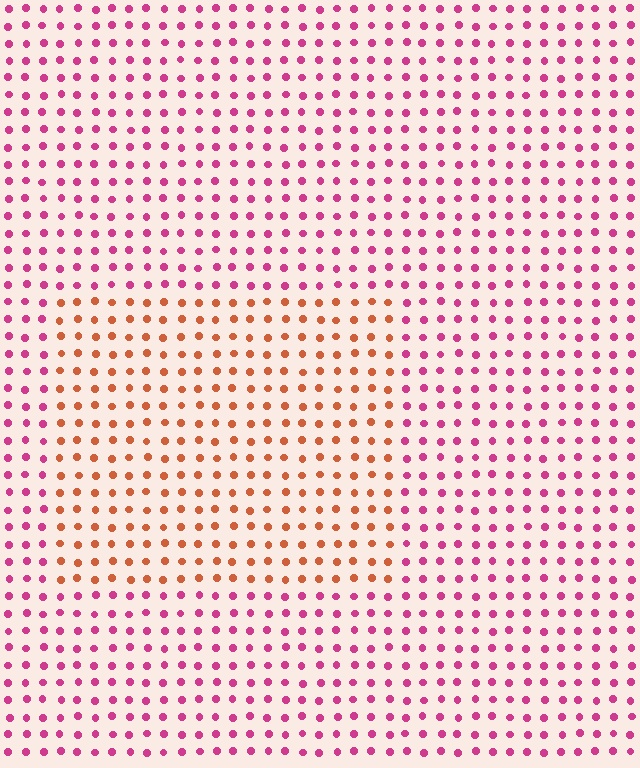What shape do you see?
I see a rectangle.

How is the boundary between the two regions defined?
The boundary is defined purely by a slight shift in hue (about 49 degrees). Spacing, size, and orientation are identical on both sides.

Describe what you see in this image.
The image is filled with small magenta elements in a uniform arrangement. A rectangle-shaped region is visible where the elements are tinted to a slightly different hue, forming a subtle color boundary.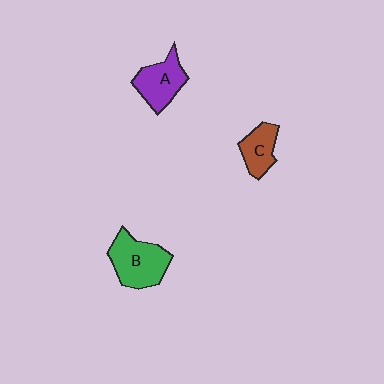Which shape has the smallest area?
Shape C (brown).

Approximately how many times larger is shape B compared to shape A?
Approximately 1.3 times.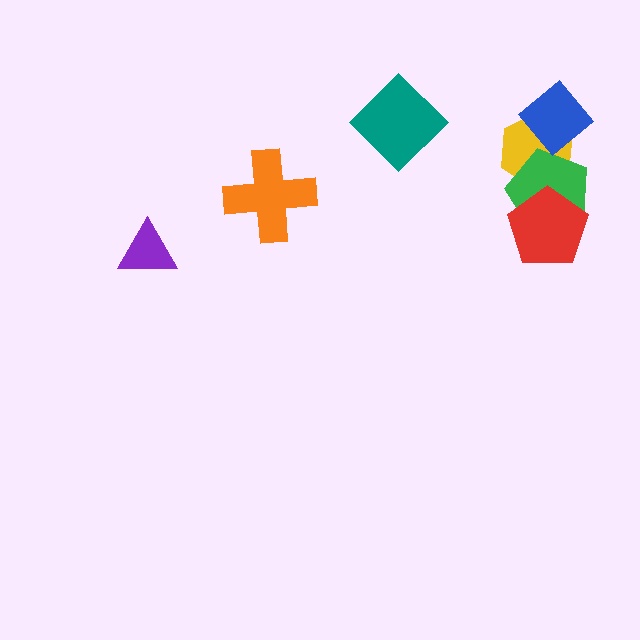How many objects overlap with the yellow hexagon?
2 objects overlap with the yellow hexagon.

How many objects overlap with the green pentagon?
3 objects overlap with the green pentagon.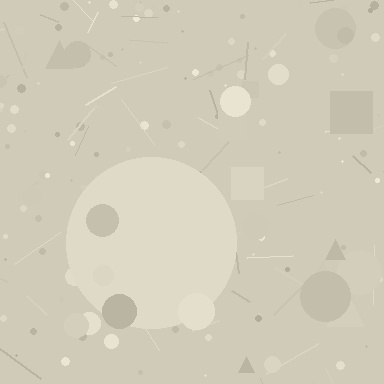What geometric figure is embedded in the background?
A circle is embedded in the background.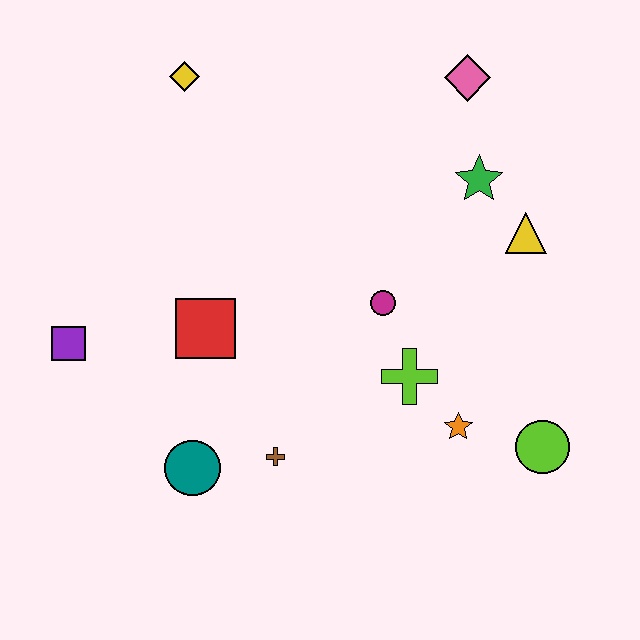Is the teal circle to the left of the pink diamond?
Yes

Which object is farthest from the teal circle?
The pink diamond is farthest from the teal circle.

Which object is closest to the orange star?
The lime cross is closest to the orange star.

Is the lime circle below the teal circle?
No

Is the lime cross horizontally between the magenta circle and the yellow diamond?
No